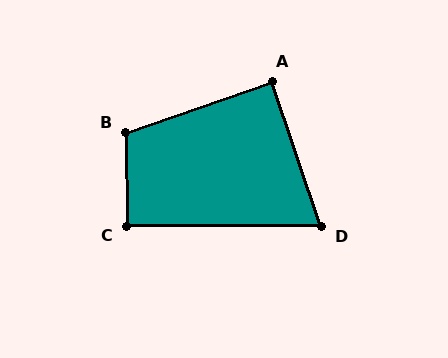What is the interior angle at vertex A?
Approximately 90 degrees (approximately right).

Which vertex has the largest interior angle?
B, at approximately 109 degrees.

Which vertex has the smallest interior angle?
D, at approximately 71 degrees.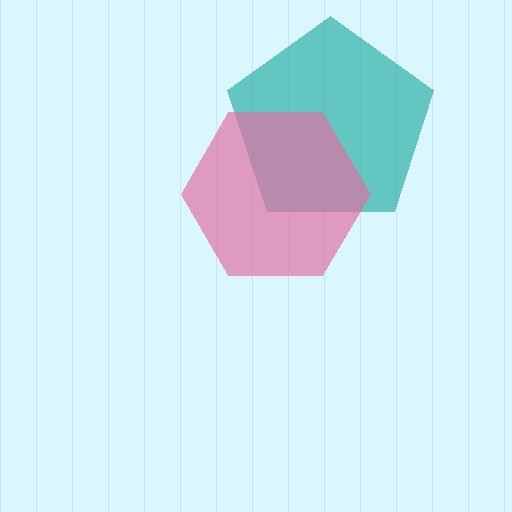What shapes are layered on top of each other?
The layered shapes are: a teal pentagon, a pink hexagon.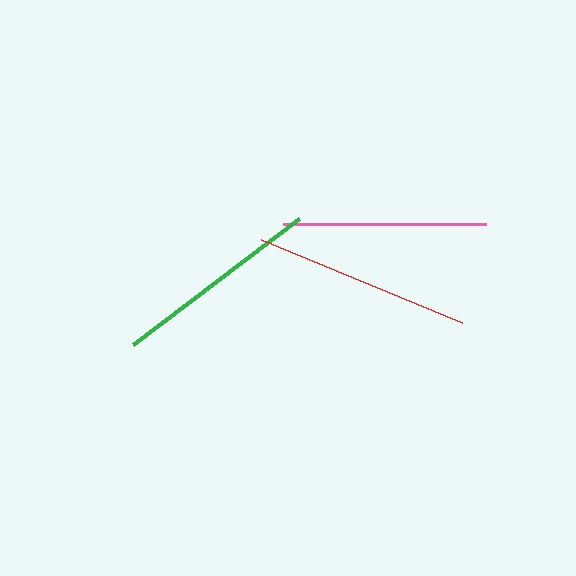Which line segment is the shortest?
The pink line is the shortest at approximately 203 pixels.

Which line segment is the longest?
The red line is the longest at approximately 217 pixels.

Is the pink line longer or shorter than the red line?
The red line is longer than the pink line.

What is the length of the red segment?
The red segment is approximately 217 pixels long.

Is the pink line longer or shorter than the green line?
The green line is longer than the pink line.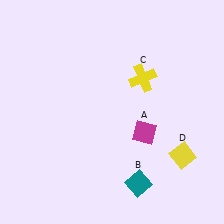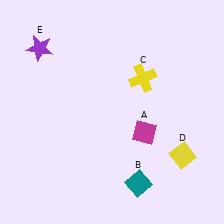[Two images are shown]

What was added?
A purple star (E) was added in Image 2.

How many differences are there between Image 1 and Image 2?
There is 1 difference between the two images.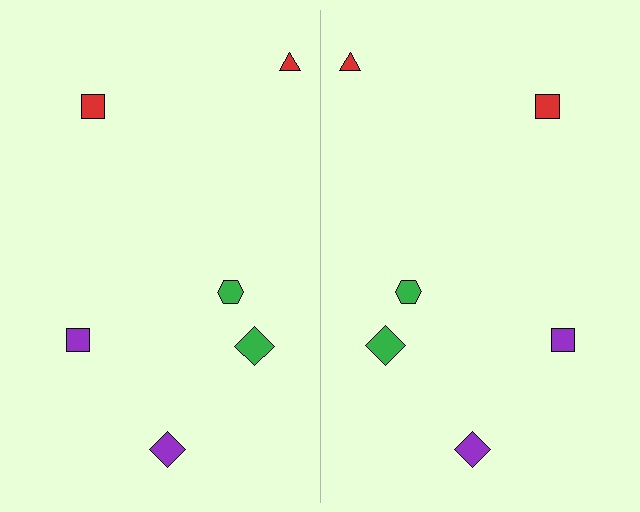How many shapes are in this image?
There are 12 shapes in this image.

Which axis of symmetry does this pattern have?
The pattern has a vertical axis of symmetry running through the center of the image.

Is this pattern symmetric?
Yes, this pattern has bilateral (reflection) symmetry.